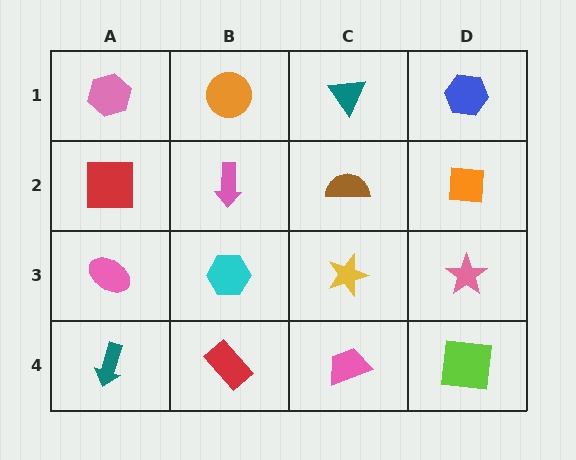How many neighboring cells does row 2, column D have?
3.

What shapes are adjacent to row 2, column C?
A teal triangle (row 1, column C), a yellow star (row 3, column C), a pink arrow (row 2, column B), an orange square (row 2, column D).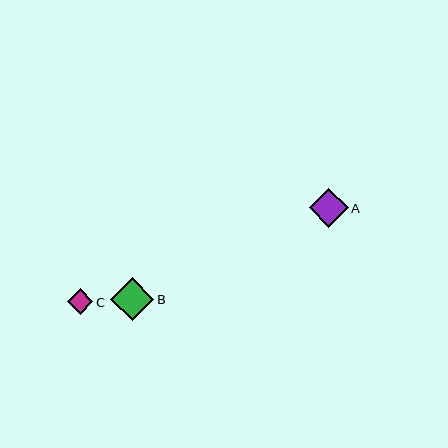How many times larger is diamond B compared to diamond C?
Diamond B is approximately 1.7 times the size of diamond C.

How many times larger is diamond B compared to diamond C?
Diamond B is approximately 1.7 times the size of diamond C.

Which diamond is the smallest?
Diamond C is the smallest with a size of approximately 25 pixels.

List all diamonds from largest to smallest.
From largest to smallest: B, A, C.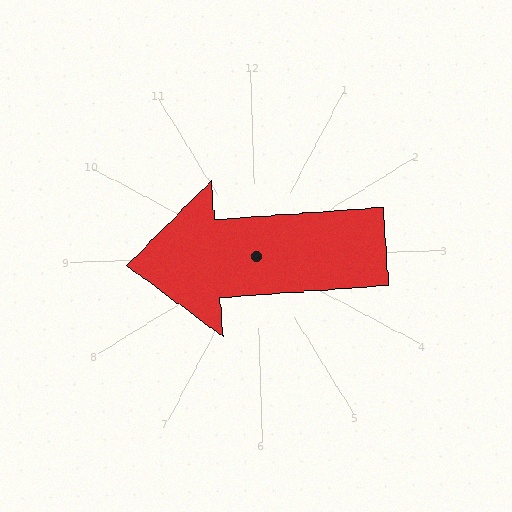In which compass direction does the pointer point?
West.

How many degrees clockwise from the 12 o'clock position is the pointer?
Approximately 268 degrees.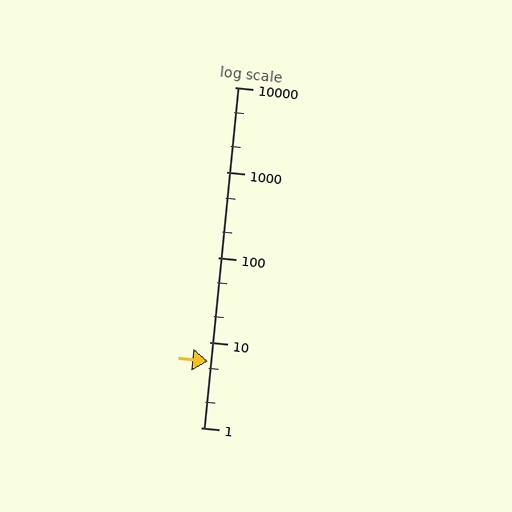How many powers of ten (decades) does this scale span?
The scale spans 4 decades, from 1 to 10000.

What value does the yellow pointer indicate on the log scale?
The pointer indicates approximately 6.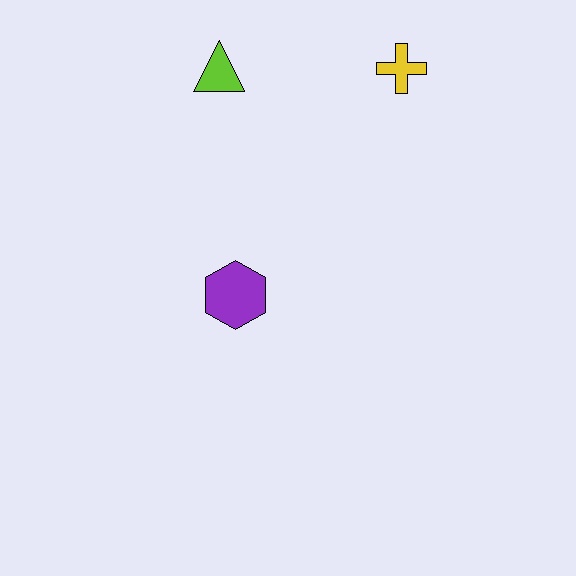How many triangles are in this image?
There is 1 triangle.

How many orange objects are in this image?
There are no orange objects.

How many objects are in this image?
There are 3 objects.